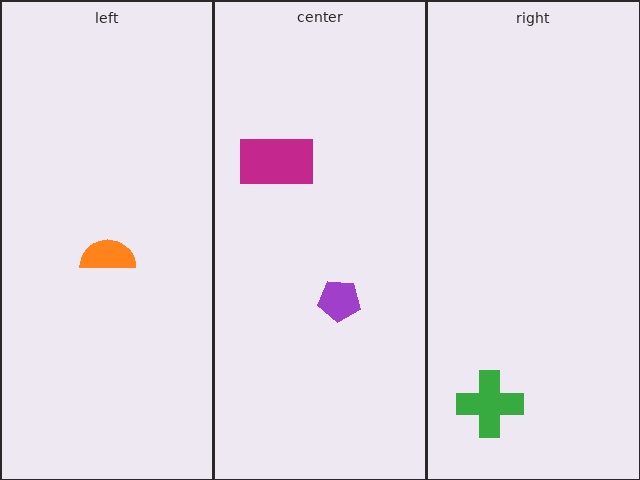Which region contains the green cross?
The right region.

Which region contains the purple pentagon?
The center region.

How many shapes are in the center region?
2.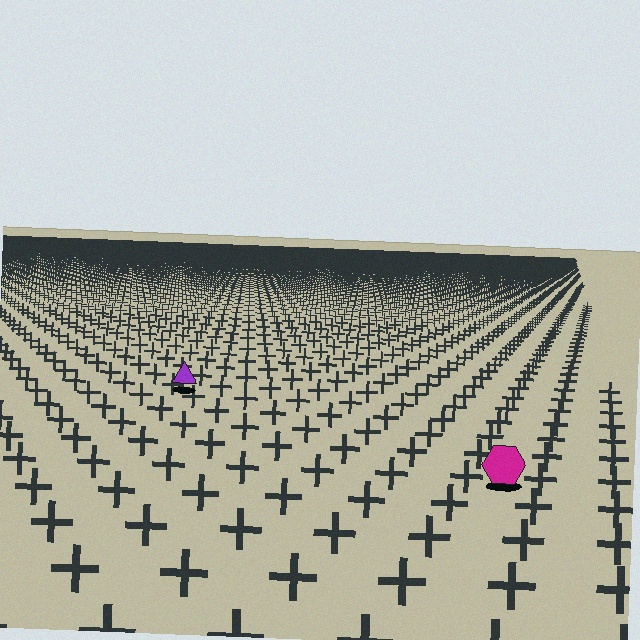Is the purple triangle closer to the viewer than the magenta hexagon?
No. The magenta hexagon is closer — you can tell from the texture gradient: the ground texture is coarser near it.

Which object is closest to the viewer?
The magenta hexagon is closest. The texture marks near it are larger and more spread out.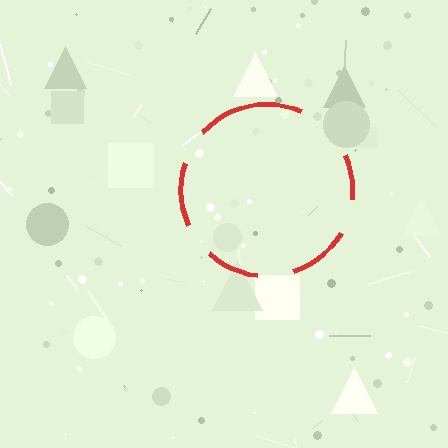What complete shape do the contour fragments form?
The contour fragments form a circle.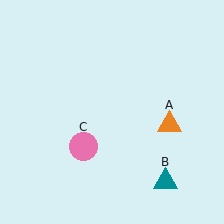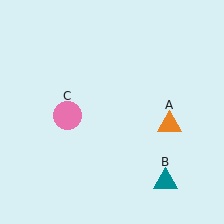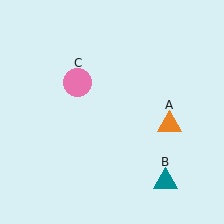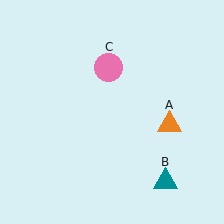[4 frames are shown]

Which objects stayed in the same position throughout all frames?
Orange triangle (object A) and teal triangle (object B) remained stationary.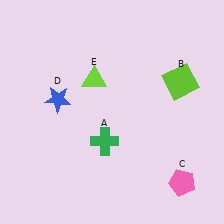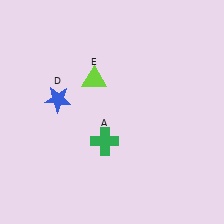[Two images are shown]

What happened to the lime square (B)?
The lime square (B) was removed in Image 2. It was in the top-right area of Image 1.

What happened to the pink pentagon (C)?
The pink pentagon (C) was removed in Image 2. It was in the bottom-right area of Image 1.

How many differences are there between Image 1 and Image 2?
There are 2 differences between the two images.